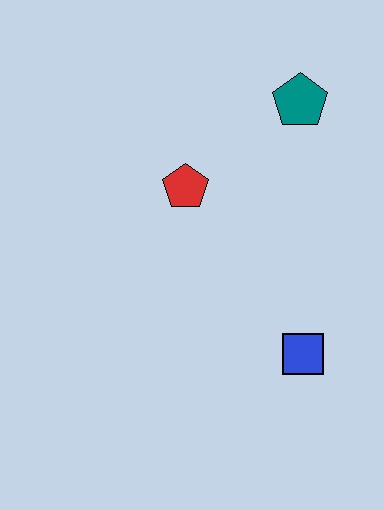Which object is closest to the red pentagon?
The teal pentagon is closest to the red pentagon.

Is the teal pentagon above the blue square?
Yes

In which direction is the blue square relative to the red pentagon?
The blue square is below the red pentagon.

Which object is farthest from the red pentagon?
The blue square is farthest from the red pentagon.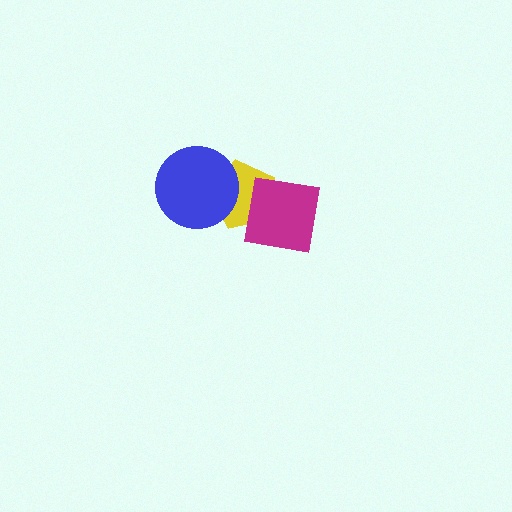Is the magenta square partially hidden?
No, no other shape covers it.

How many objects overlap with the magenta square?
1 object overlaps with the magenta square.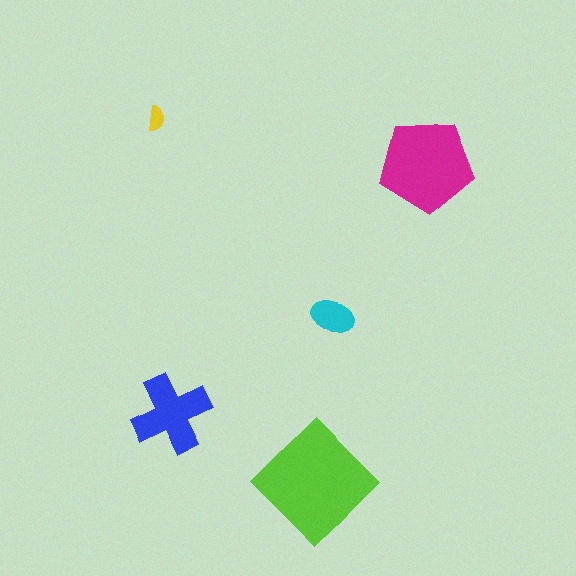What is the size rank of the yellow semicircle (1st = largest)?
5th.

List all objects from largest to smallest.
The lime diamond, the magenta pentagon, the blue cross, the cyan ellipse, the yellow semicircle.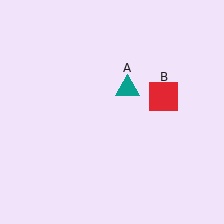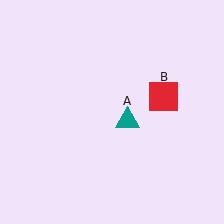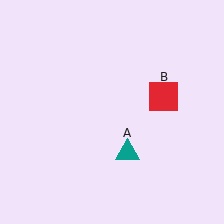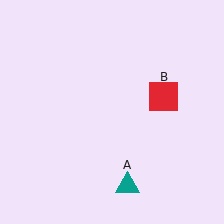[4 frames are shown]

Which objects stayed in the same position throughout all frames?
Red square (object B) remained stationary.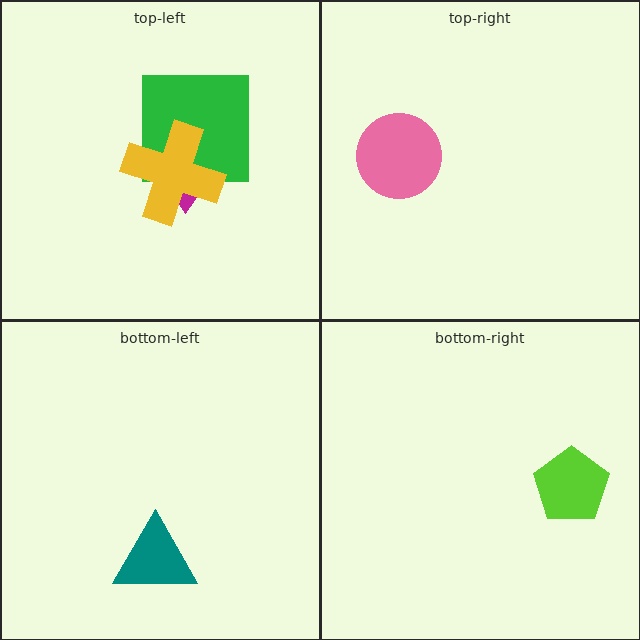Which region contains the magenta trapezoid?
The top-left region.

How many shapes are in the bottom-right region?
1.